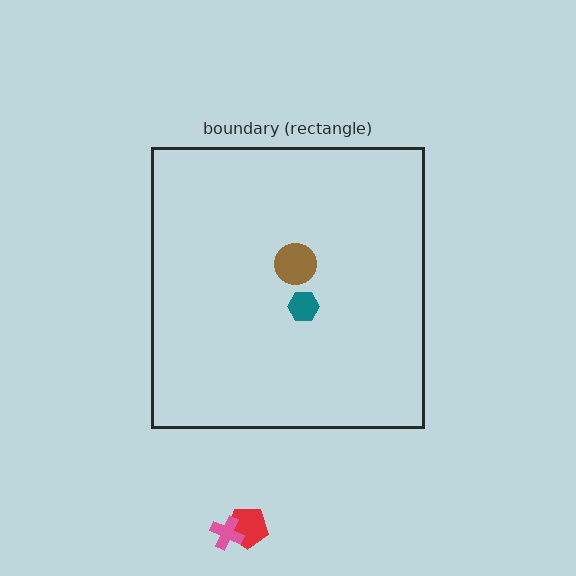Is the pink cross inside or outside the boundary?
Outside.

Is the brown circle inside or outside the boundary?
Inside.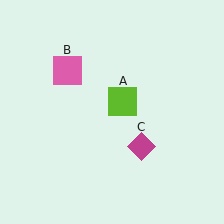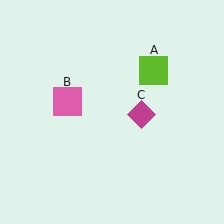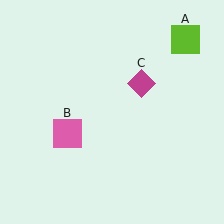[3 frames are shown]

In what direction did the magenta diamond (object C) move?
The magenta diamond (object C) moved up.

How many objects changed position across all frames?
3 objects changed position: lime square (object A), pink square (object B), magenta diamond (object C).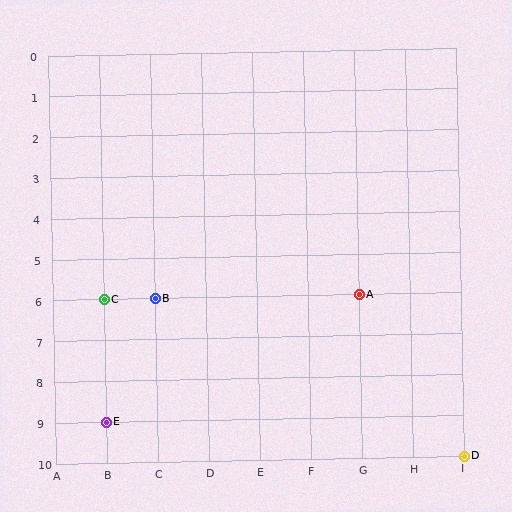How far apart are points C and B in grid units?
Points C and B are 1 column apart.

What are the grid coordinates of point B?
Point B is at grid coordinates (C, 6).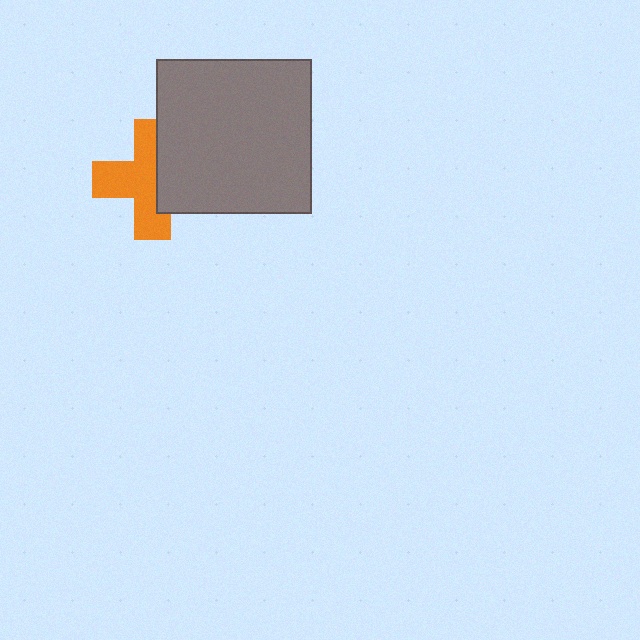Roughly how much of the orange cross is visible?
About half of it is visible (roughly 60%).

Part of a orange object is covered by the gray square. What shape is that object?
It is a cross.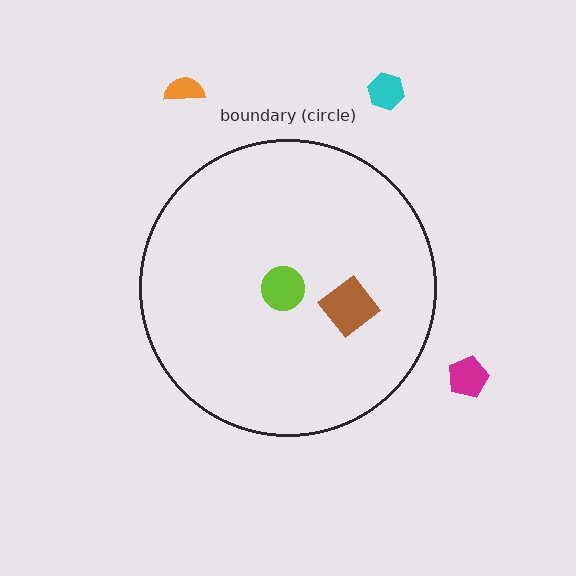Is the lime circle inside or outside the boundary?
Inside.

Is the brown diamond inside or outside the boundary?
Inside.